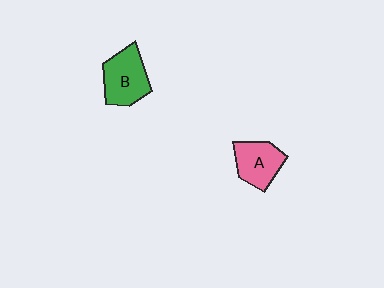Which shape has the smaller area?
Shape A (pink).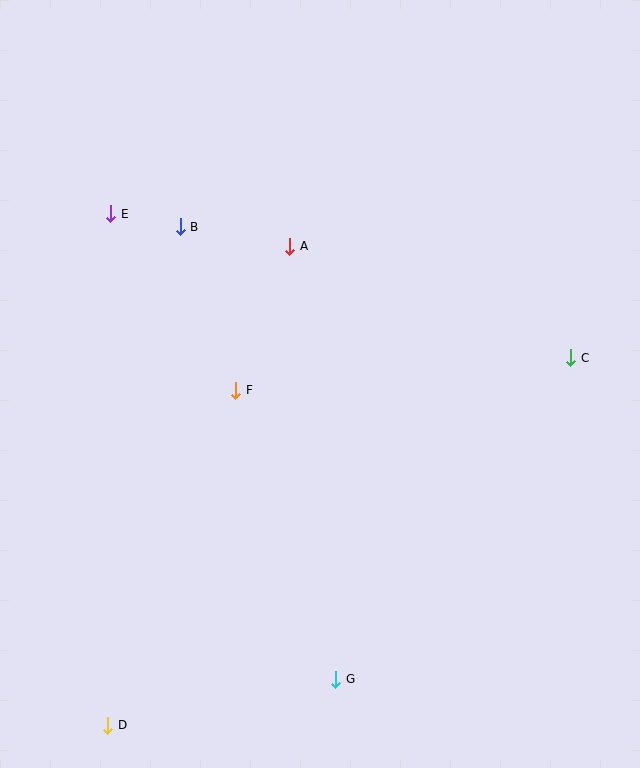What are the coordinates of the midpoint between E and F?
The midpoint between E and F is at (173, 302).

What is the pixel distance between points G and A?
The distance between G and A is 436 pixels.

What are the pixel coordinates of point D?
Point D is at (108, 725).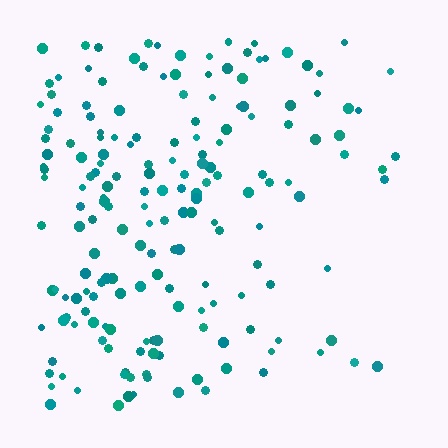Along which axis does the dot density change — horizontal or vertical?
Horizontal.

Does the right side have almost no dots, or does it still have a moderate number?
Still a moderate number, just noticeably fewer than the left.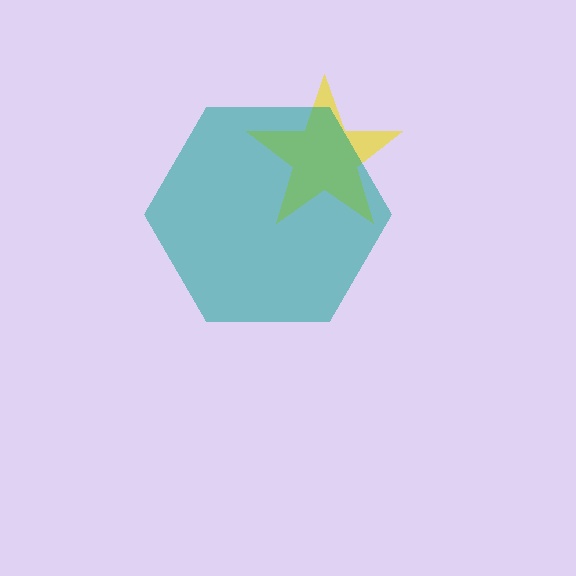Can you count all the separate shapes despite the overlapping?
Yes, there are 2 separate shapes.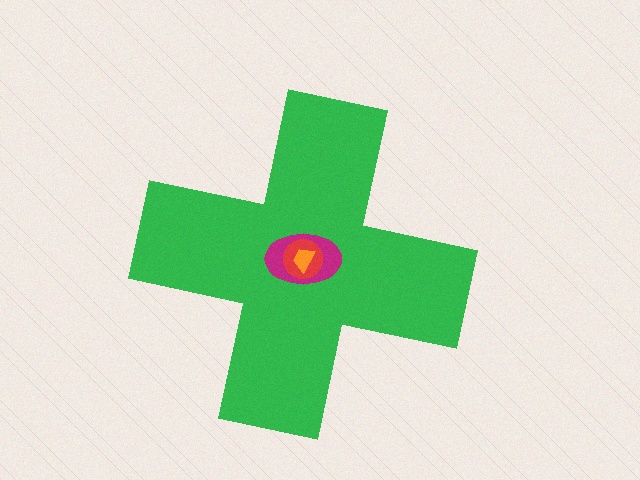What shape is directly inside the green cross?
The magenta ellipse.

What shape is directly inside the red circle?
The orange trapezoid.